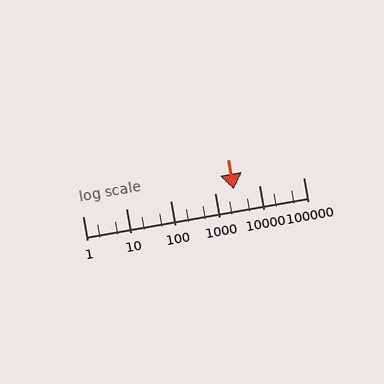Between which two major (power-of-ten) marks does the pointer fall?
The pointer is between 1000 and 10000.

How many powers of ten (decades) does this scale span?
The scale spans 5 decades, from 1 to 100000.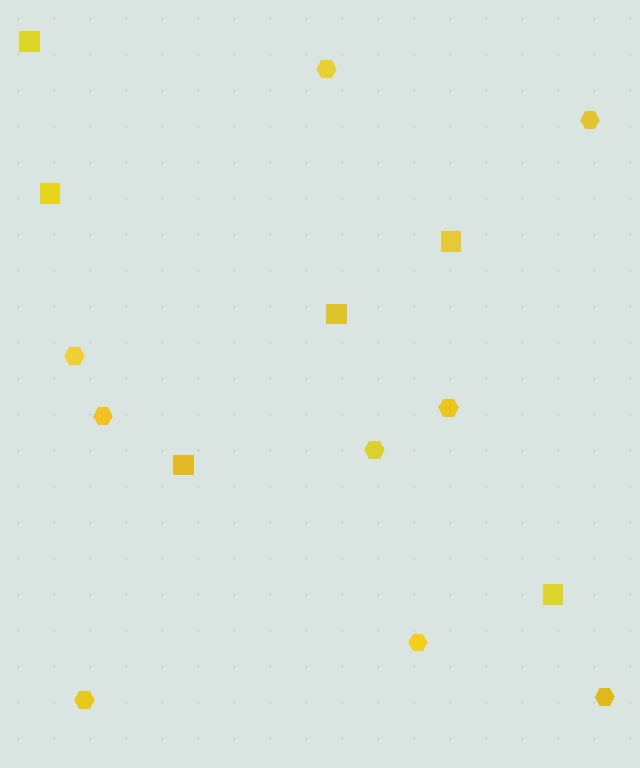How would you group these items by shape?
There are 2 groups: one group of hexagons (9) and one group of squares (6).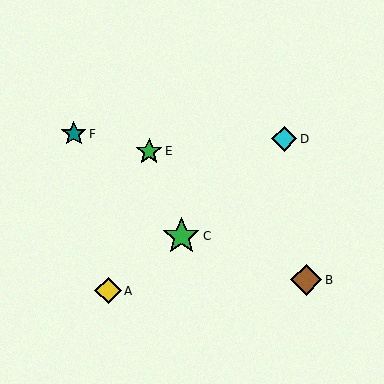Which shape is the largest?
The green star (labeled C) is the largest.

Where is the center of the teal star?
The center of the teal star is at (74, 134).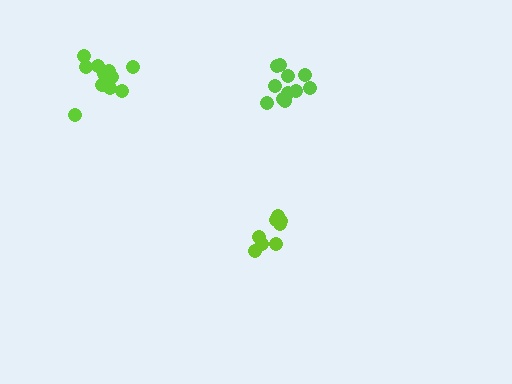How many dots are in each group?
Group 1: 8 dots, Group 2: 11 dots, Group 3: 13 dots (32 total).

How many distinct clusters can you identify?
There are 3 distinct clusters.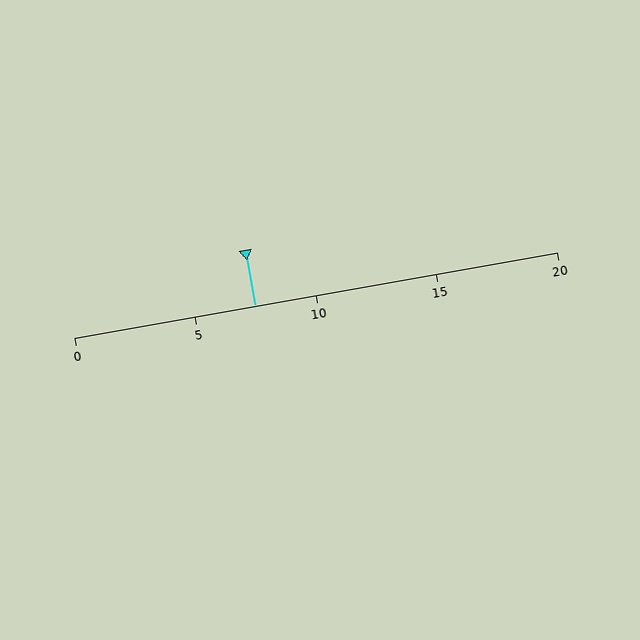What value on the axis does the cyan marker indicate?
The marker indicates approximately 7.5.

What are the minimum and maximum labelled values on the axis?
The axis runs from 0 to 20.